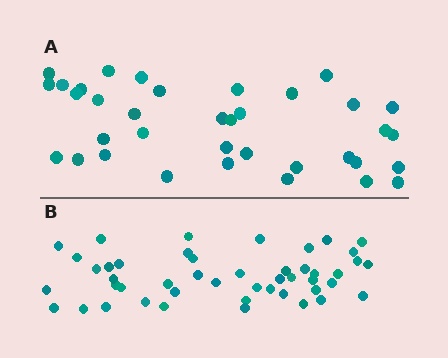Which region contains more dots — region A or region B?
Region B (the bottom region) has more dots.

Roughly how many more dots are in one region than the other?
Region B has roughly 12 or so more dots than region A.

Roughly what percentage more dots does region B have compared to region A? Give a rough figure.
About 30% more.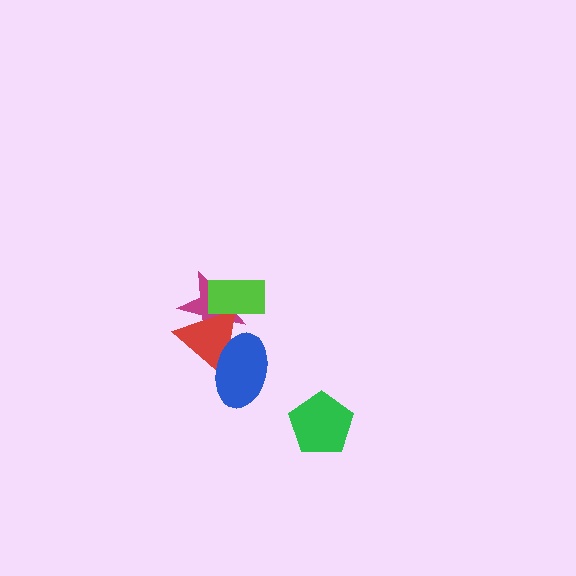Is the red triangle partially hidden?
Yes, it is partially covered by another shape.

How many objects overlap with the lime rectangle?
2 objects overlap with the lime rectangle.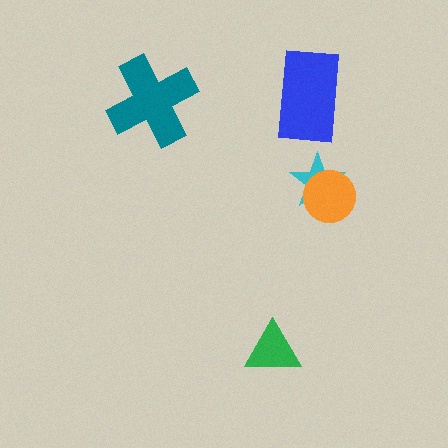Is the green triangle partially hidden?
No, no other shape covers it.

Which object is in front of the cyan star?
The orange circle is in front of the cyan star.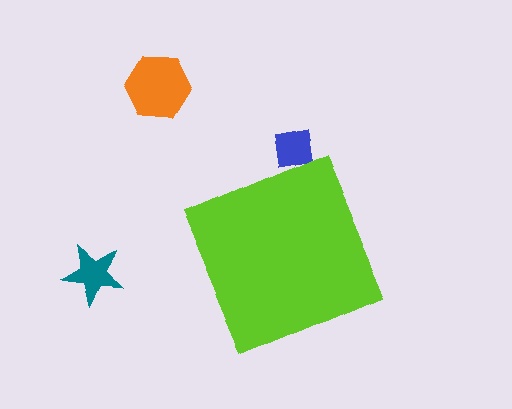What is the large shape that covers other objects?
A lime diamond.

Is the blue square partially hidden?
Yes, the blue square is partially hidden behind the lime diamond.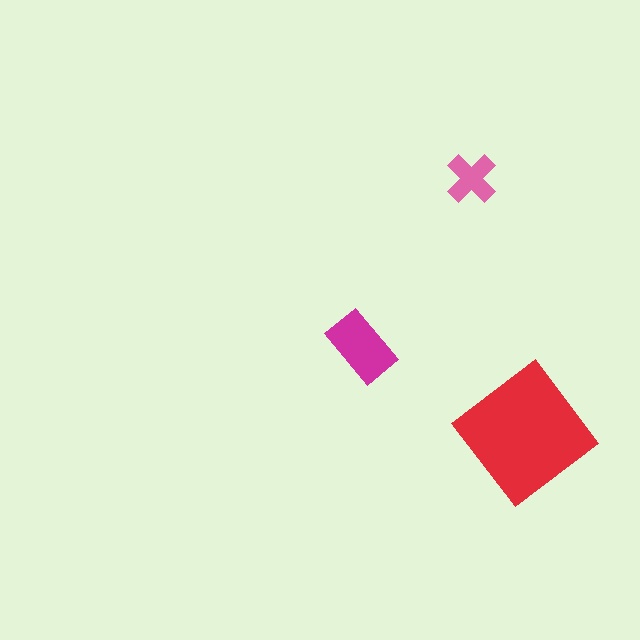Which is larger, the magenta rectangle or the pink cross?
The magenta rectangle.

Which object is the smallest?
The pink cross.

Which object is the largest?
The red diamond.